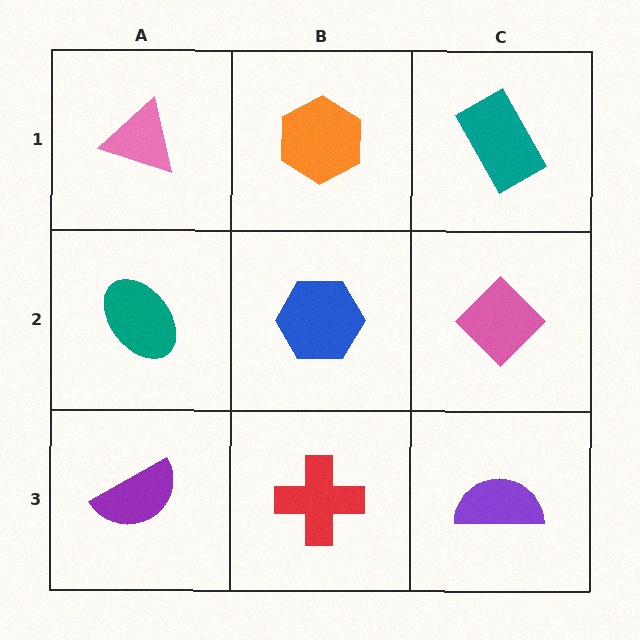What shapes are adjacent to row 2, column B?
An orange hexagon (row 1, column B), a red cross (row 3, column B), a teal ellipse (row 2, column A), a pink diamond (row 2, column C).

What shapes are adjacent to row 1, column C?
A pink diamond (row 2, column C), an orange hexagon (row 1, column B).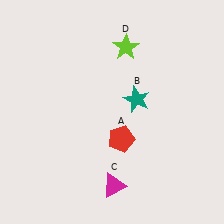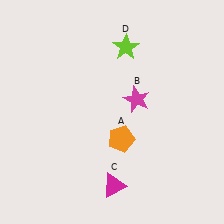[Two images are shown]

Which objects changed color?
A changed from red to orange. B changed from teal to magenta.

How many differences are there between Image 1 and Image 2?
There are 2 differences between the two images.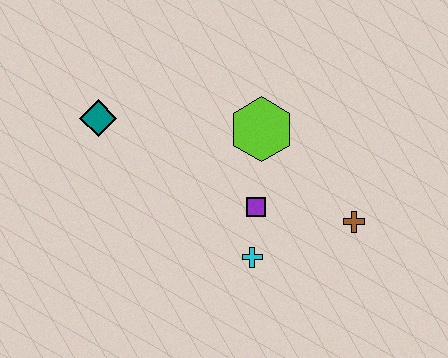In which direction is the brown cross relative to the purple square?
The brown cross is to the right of the purple square.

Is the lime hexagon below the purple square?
No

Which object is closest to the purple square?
The cyan cross is closest to the purple square.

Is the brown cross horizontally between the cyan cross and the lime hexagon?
No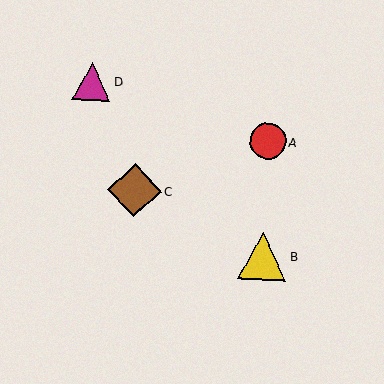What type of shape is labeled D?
Shape D is a magenta triangle.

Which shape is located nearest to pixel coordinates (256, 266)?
The yellow triangle (labeled B) at (263, 256) is nearest to that location.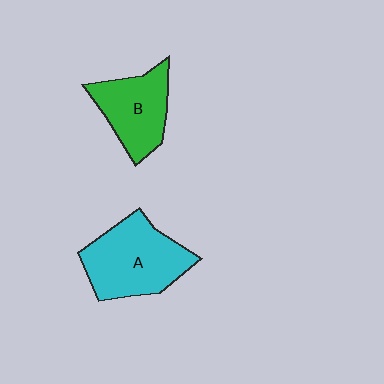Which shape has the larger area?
Shape A (cyan).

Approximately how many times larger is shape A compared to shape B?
Approximately 1.3 times.